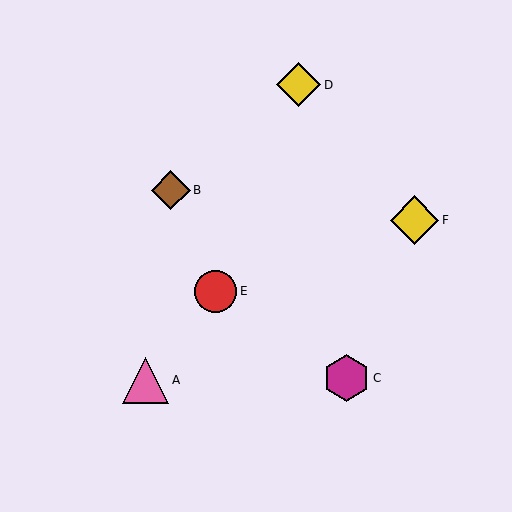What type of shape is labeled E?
Shape E is a red circle.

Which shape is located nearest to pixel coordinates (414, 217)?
The yellow diamond (labeled F) at (414, 220) is nearest to that location.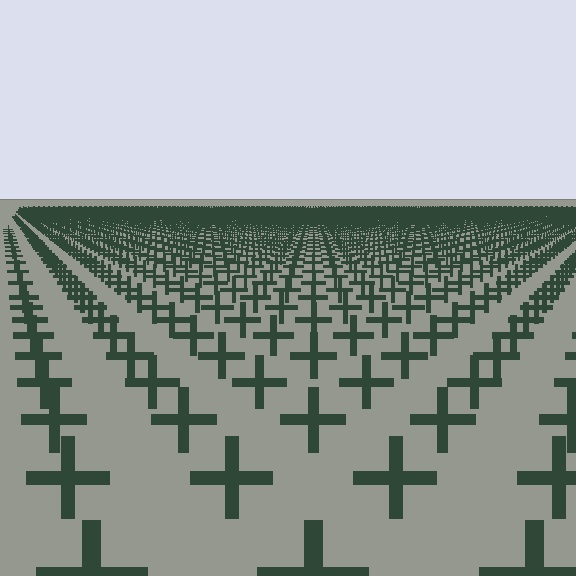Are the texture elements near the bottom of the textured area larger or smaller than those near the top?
Larger. Near the bottom, elements are closer to the viewer and appear at a bigger on-screen size.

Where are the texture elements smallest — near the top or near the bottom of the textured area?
Near the top.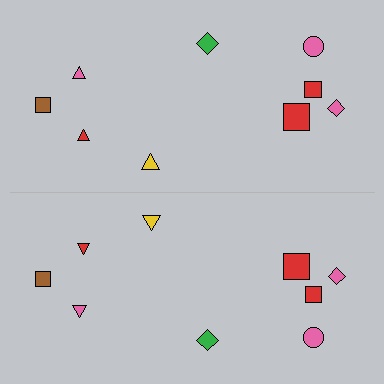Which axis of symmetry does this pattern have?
The pattern has a horizontal axis of symmetry running through the center of the image.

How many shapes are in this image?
There are 18 shapes in this image.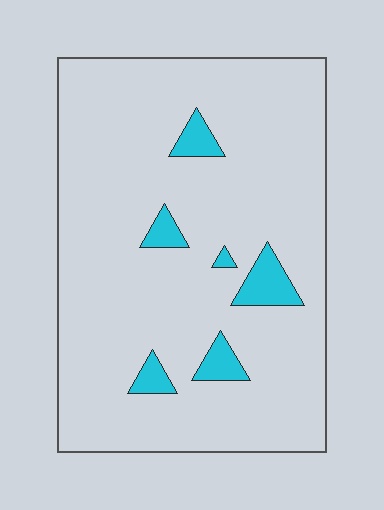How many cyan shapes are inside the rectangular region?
6.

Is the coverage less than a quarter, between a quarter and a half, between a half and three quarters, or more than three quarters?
Less than a quarter.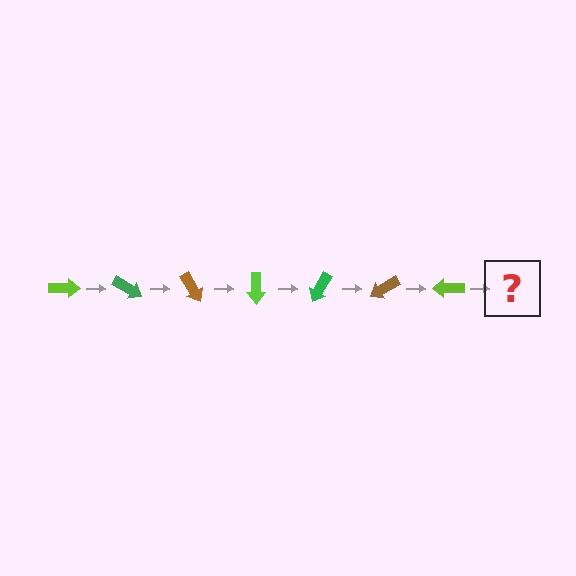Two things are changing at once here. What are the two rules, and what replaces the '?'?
The two rules are that it rotates 30 degrees each step and the color cycles through lime, green, and brown. The '?' should be a green arrow, rotated 210 degrees from the start.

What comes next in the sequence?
The next element should be a green arrow, rotated 210 degrees from the start.